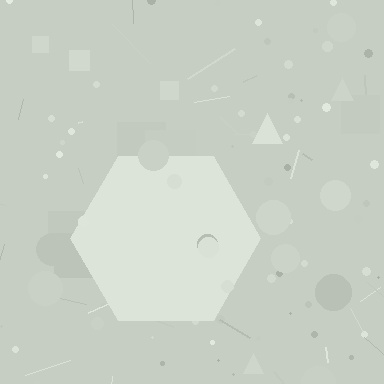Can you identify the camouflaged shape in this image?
The camouflaged shape is a hexagon.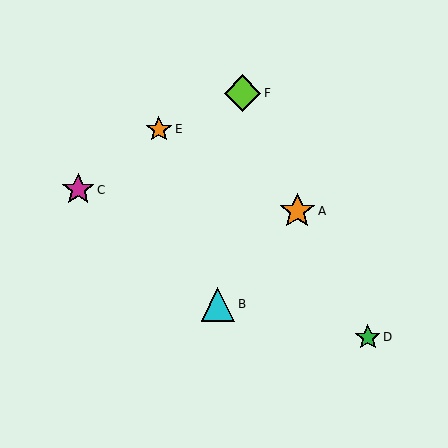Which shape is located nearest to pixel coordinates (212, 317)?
The cyan triangle (labeled B) at (218, 304) is nearest to that location.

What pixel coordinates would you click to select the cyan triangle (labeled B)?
Click at (218, 304) to select the cyan triangle B.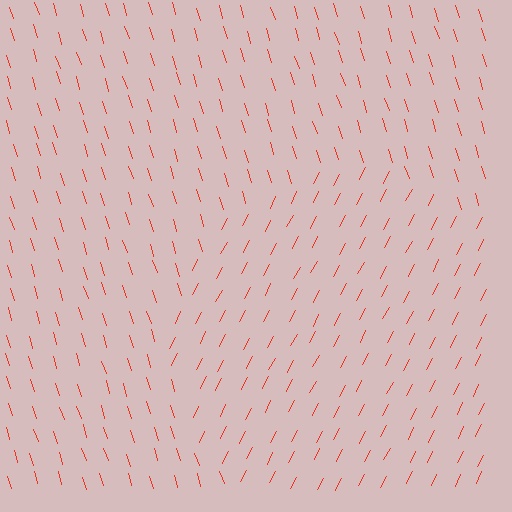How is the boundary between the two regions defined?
The boundary is defined purely by a change in line orientation (approximately 45 degrees difference). All lines are the same color and thickness.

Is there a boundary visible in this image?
Yes, there is a texture boundary formed by a change in line orientation.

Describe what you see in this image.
The image is filled with small red line segments. A circle region in the image has lines oriented differently from the surrounding lines, creating a visible texture boundary.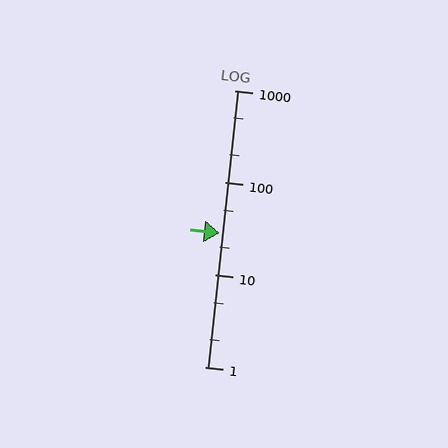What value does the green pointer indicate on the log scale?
The pointer indicates approximately 28.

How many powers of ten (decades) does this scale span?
The scale spans 3 decades, from 1 to 1000.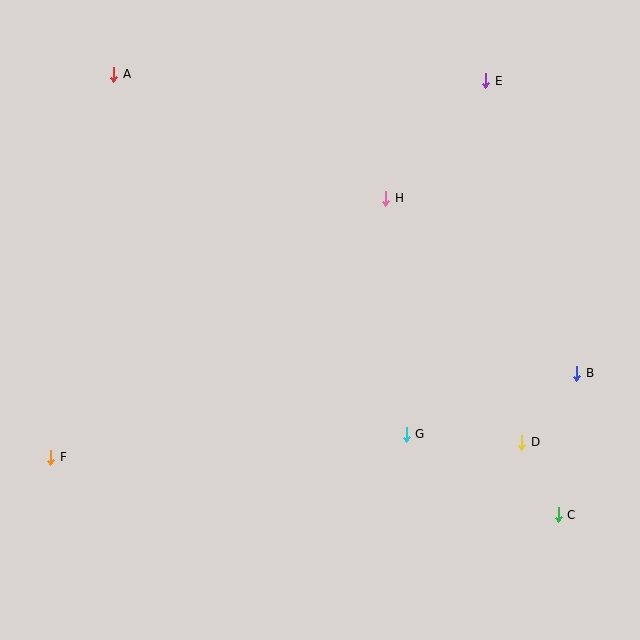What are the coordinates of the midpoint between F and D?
The midpoint between F and D is at (286, 450).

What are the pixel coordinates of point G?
Point G is at (406, 434).